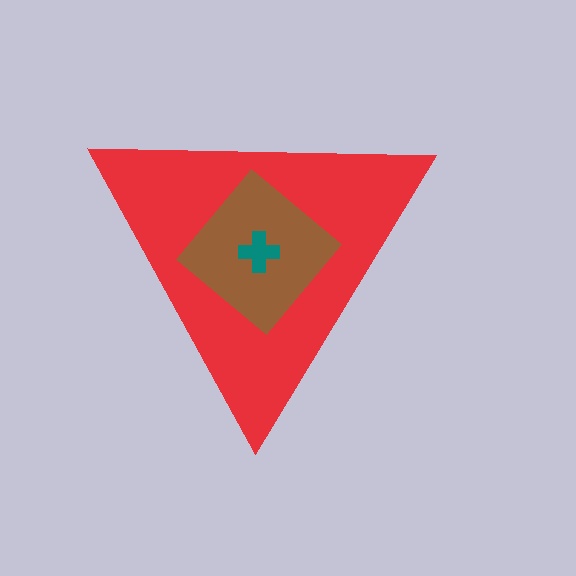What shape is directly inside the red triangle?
The brown diamond.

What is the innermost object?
The teal cross.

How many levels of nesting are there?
3.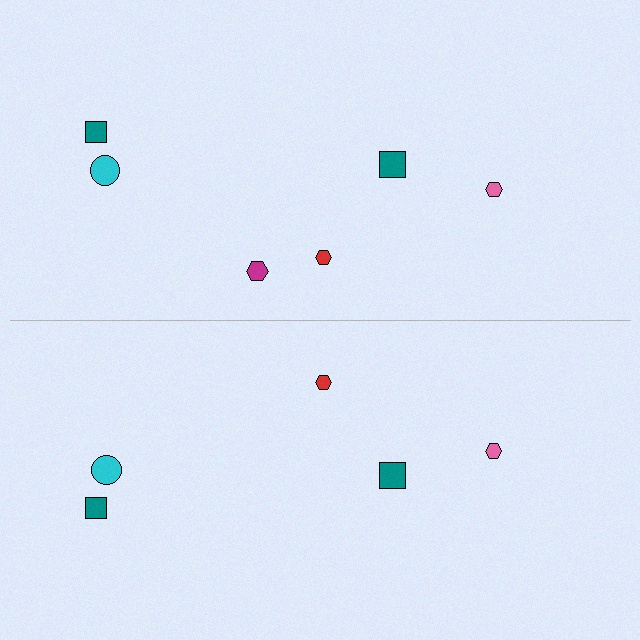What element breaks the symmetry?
A magenta hexagon is missing from the bottom side.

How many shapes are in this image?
There are 11 shapes in this image.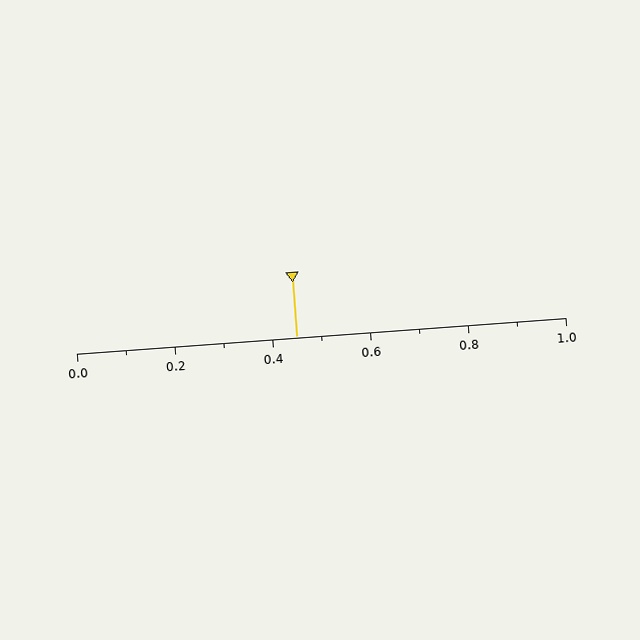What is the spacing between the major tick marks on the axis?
The major ticks are spaced 0.2 apart.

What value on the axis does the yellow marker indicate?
The marker indicates approximately 0.45.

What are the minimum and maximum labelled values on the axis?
The axis runs from 0.0 to 1.0.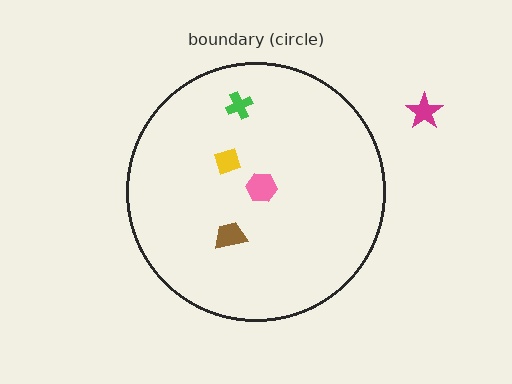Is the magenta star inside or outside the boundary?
Outside.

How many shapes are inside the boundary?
4 inside, 1 outside.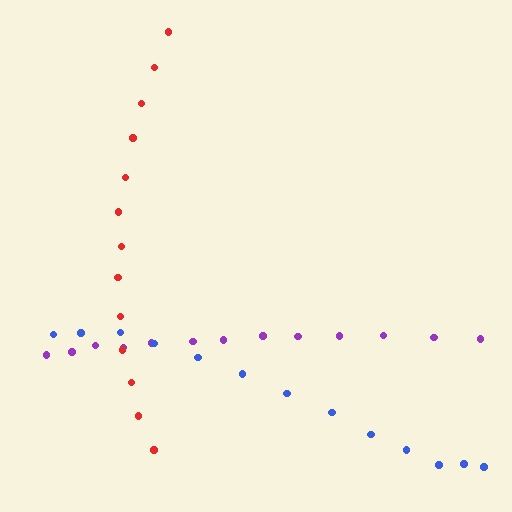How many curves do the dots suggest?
There are 3 distinct paths.